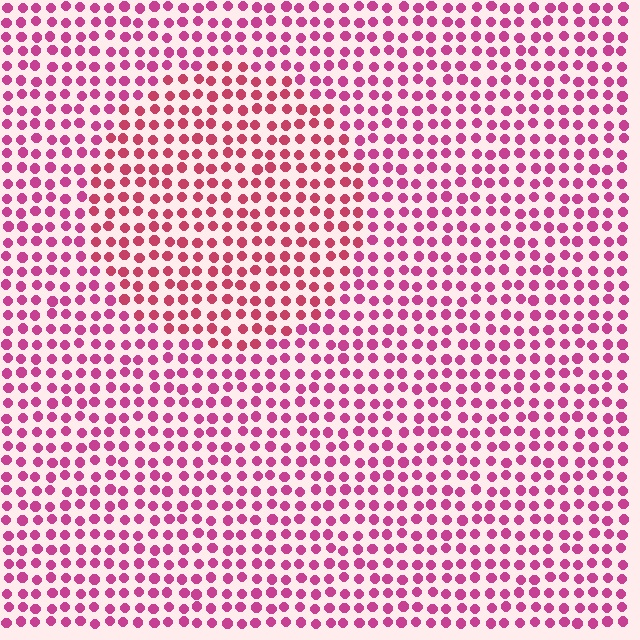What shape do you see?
I see a circle.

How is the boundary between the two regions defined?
The boundary is defined purely by a slight shift in hue (about 21 degrees). Spacing, size, and orientation are identical on both sides.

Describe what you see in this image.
The image is filled with small magenta elements in a uniform arrangement. A circle-shaped region is visible where the elements are tinted to a slightly different hue, forming a subtle color boundary.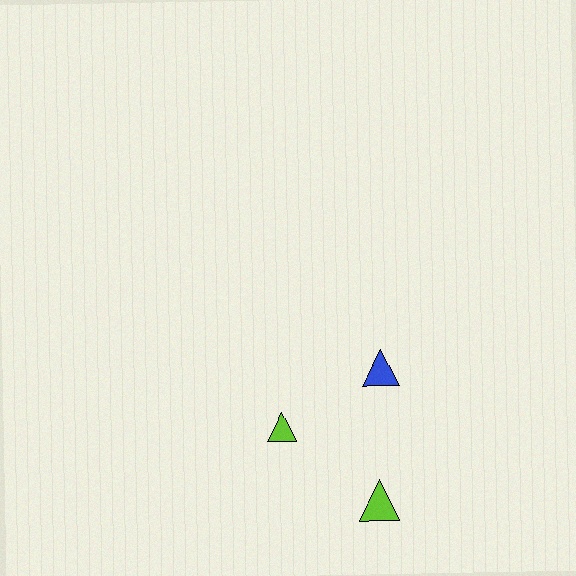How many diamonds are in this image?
There are no diamonds.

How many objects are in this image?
There are 3 objects.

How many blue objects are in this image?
There is 1 blue object.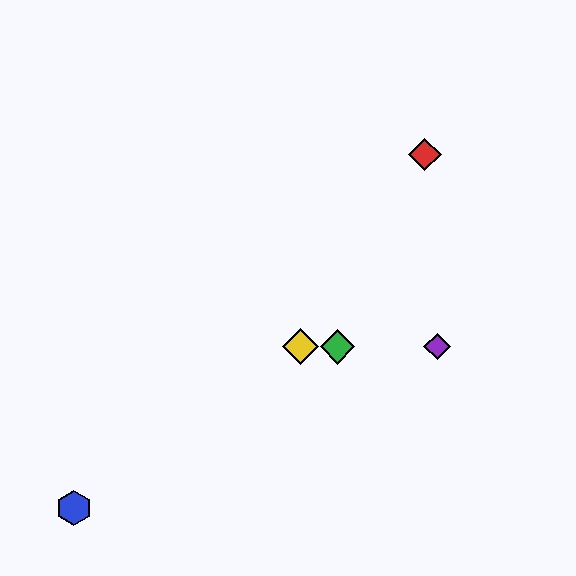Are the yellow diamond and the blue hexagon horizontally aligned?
No, the yellow diamond is at y≈347 and the blue hexagon is at y≈508.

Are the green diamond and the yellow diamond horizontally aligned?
Yes, both are at y≈347.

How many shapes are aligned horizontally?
3 shapes (the green diamond, the yellow diamond, the purple diamond) are aligned horizontally.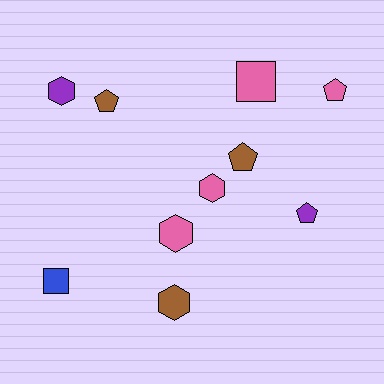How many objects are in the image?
There are 10 objects.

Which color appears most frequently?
Pink, with 4 objects.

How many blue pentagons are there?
There are no blue pentagons.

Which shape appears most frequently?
Hexagon, with 4 objects.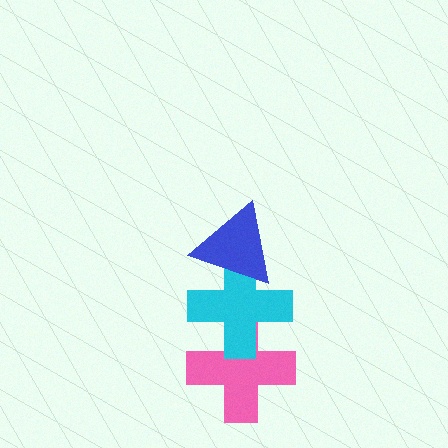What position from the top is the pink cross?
The pink cross is 3rd from the top.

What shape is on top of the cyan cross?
The blue triangle is on top of the cyan cross.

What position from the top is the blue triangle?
The blue triangle is 1st from the top.